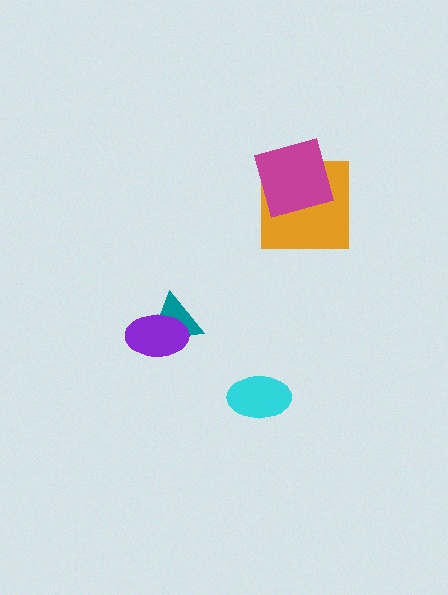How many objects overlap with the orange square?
1 object overlaps with the orange square.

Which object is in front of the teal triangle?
The purple ellipse is in front of the teal triangle.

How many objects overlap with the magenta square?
1 object overlaps with the magenta square.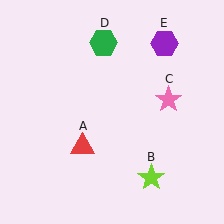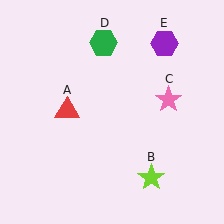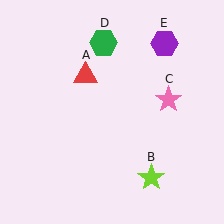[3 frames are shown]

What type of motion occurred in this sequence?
The red triangle (object A) rotated clockwise around the center of the scene.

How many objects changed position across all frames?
1 object changed position: red triangle (object A).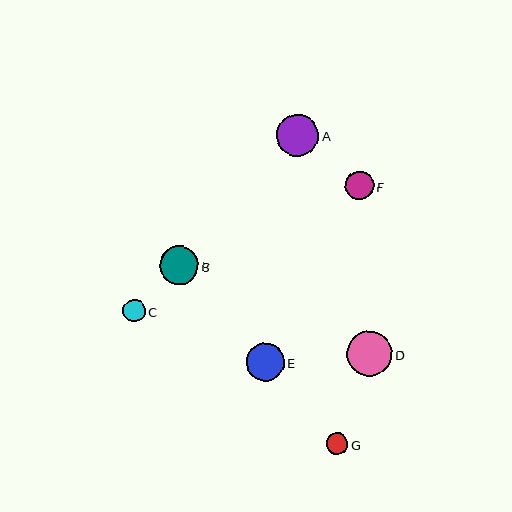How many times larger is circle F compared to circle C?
Circle F is approximately 1.2 times the size of circle C.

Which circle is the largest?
Circle D is the largest with a size of approximately 45 pixels.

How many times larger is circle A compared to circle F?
Circle A is approximately 1.5 times the size of circle F.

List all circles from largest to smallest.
From largest to smallest: D, A, B, E, F, C, G.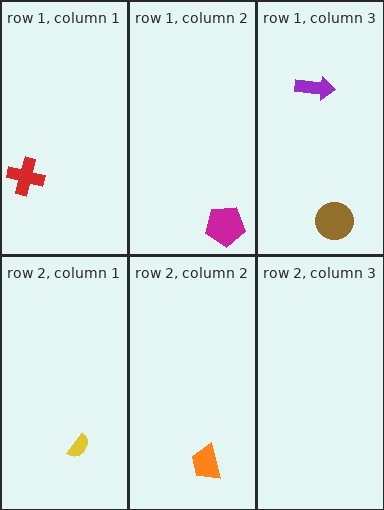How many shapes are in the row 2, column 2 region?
1.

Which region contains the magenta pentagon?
The row 1, column 2 region.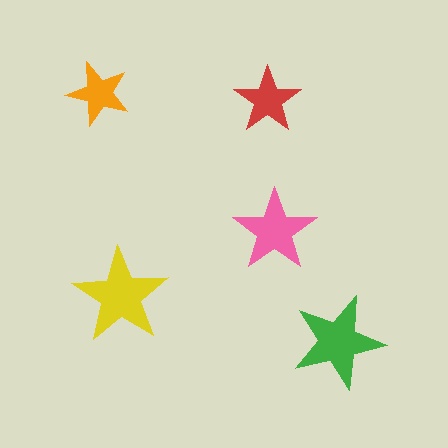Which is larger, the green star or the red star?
The green one.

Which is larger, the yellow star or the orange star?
The yellow one.